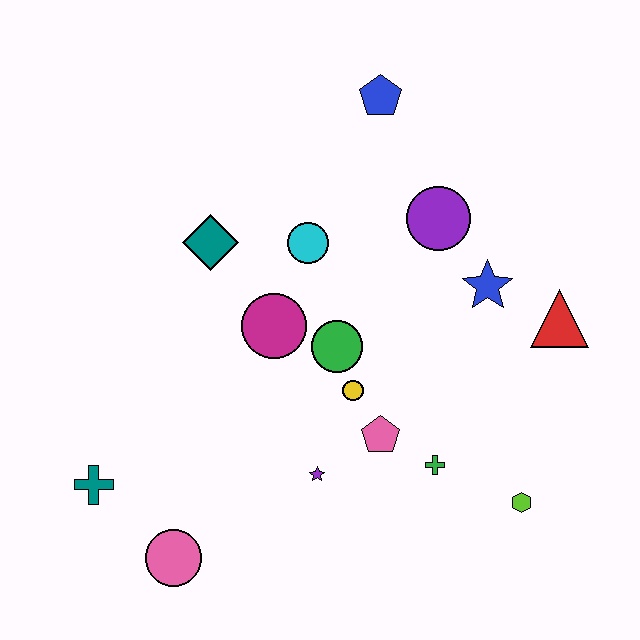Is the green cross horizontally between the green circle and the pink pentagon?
No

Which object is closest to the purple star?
The pink pentagon is closest to the purple star.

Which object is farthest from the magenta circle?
The lime hexagon is farthest from the magenta circle.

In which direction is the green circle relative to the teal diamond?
The green circle is to the right of the teal diamond.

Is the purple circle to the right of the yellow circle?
Yes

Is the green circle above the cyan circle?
No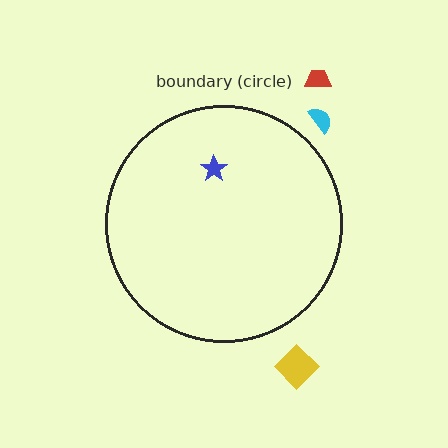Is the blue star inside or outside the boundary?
Inside.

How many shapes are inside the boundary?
1 inside, 3 outside.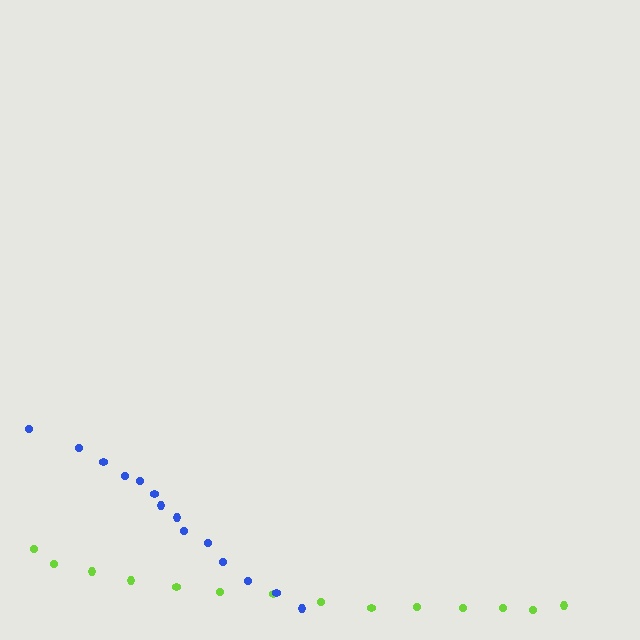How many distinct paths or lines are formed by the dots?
There are 2 distinct paths.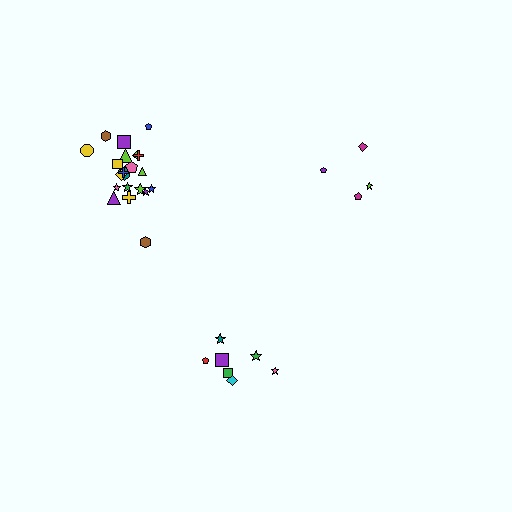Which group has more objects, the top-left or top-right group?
The top-left group.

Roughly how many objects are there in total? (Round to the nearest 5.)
Roughly 35 objects in total.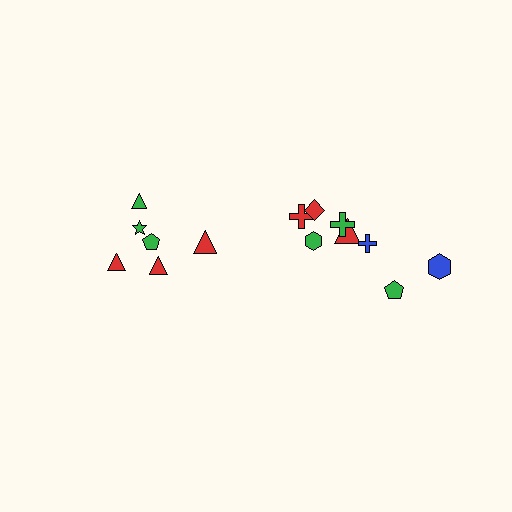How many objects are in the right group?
There are 8 objects.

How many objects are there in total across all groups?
There are 14 objects.